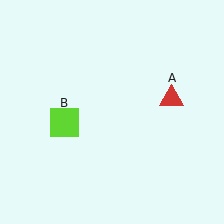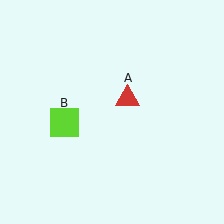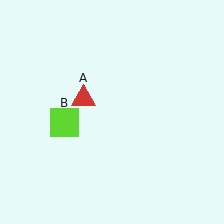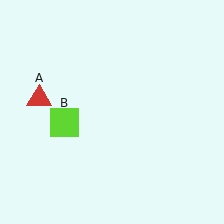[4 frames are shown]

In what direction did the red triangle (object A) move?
The red triangle (object A) moved left.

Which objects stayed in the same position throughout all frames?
Lime square (object B) remained stationary.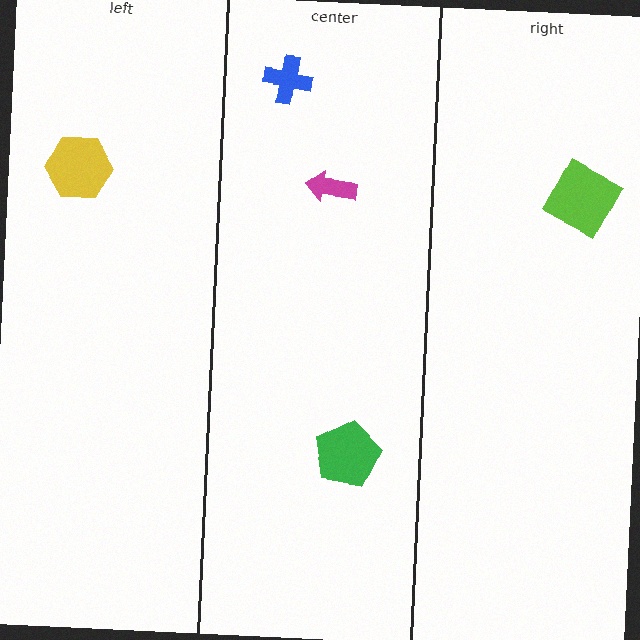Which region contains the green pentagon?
The center region.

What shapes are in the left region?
The yellow hexagon.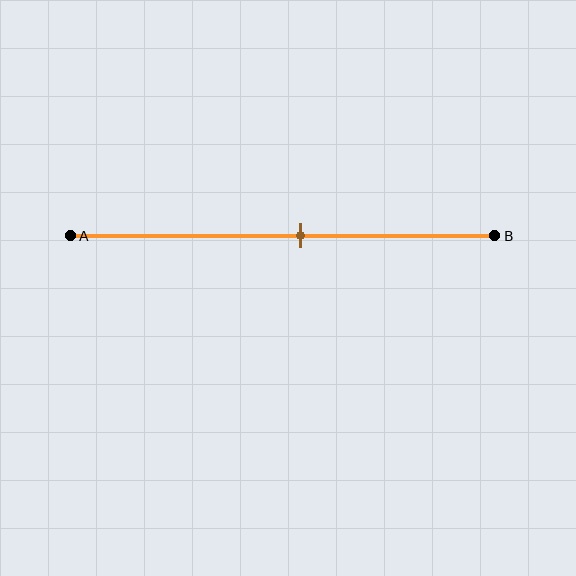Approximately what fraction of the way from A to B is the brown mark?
The brown mark is approximately 55% of the way from A to B.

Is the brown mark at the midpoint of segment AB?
No, the mark is at about 55% from A, not at the 50% midpoint.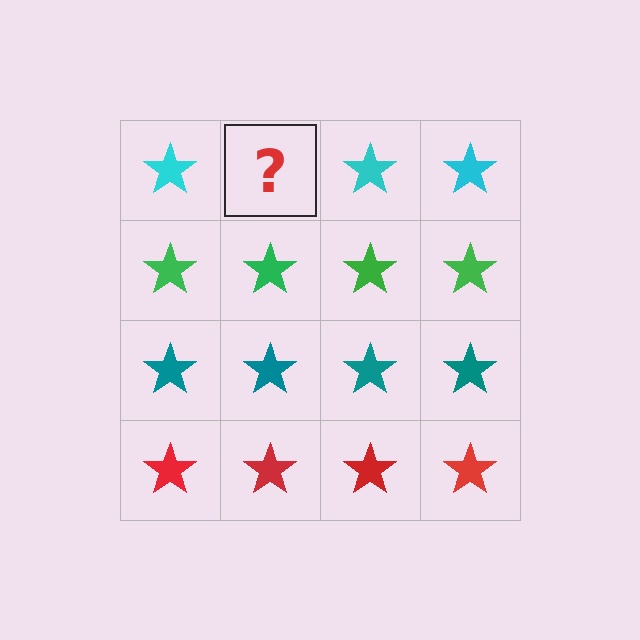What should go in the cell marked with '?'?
The missing cell should contain a cyan star.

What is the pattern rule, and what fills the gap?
The rule is that each row has a consistent color. The gap should be filled with a cyan star.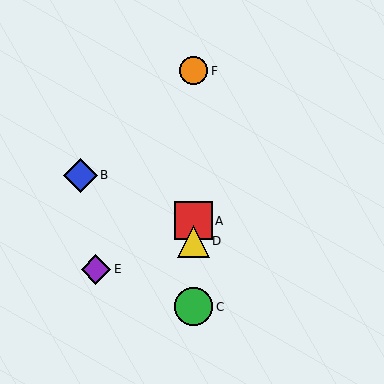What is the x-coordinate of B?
Object B is at x≈80.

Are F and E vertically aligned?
No, F is at x≈193 and E is at x≈96.